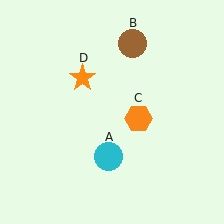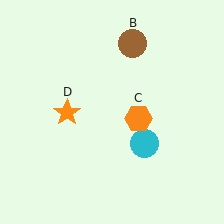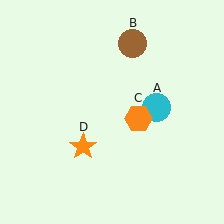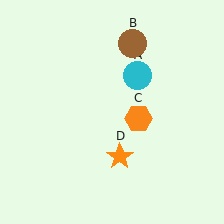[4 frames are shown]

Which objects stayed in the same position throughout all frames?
Brown circle (object B) and orange hexagon (object C) remained stationary.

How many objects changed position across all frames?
2 objects changed position: cyan circle (object A), orange star (object D).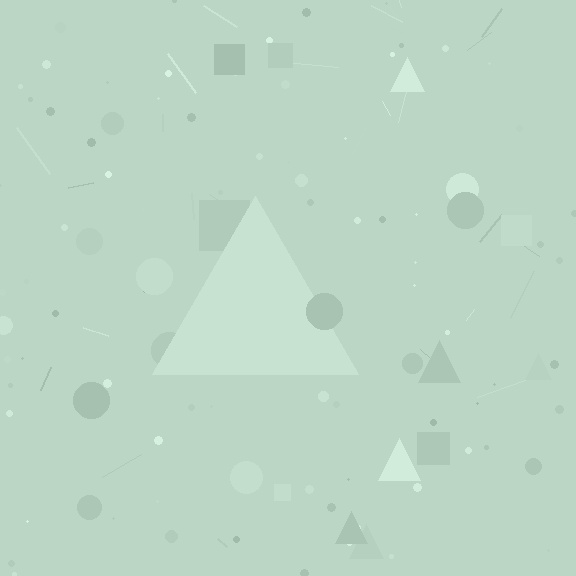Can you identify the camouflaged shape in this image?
The camouflaged shape is a triangle.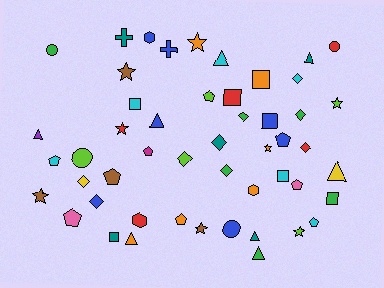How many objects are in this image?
There are 50 objects.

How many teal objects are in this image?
There are 5 teal objects.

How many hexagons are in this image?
There are 3 hexagons.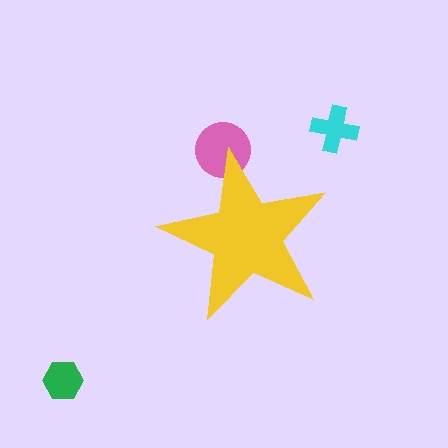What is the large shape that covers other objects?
A yellow star.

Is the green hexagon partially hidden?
No, the green hexagon is fully visible.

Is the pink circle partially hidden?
Yes, the pink circle is partially hidden behind the yellow star.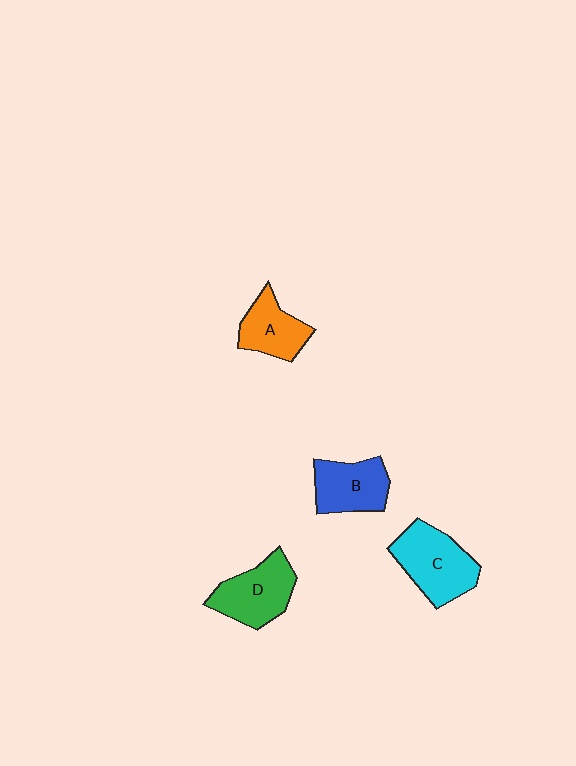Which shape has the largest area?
Shape C (cyan).